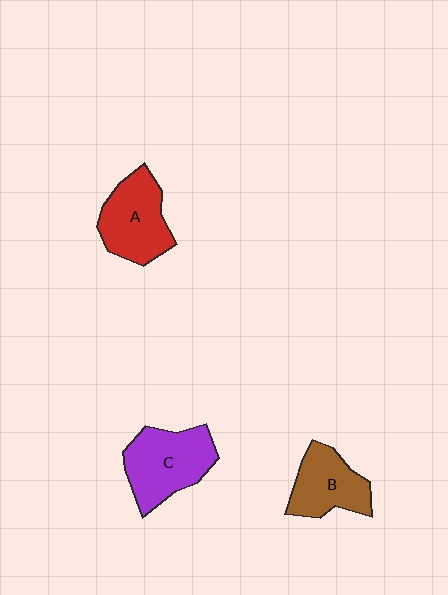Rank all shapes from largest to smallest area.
From largest to smallest: C (purple), A (red), B (brown).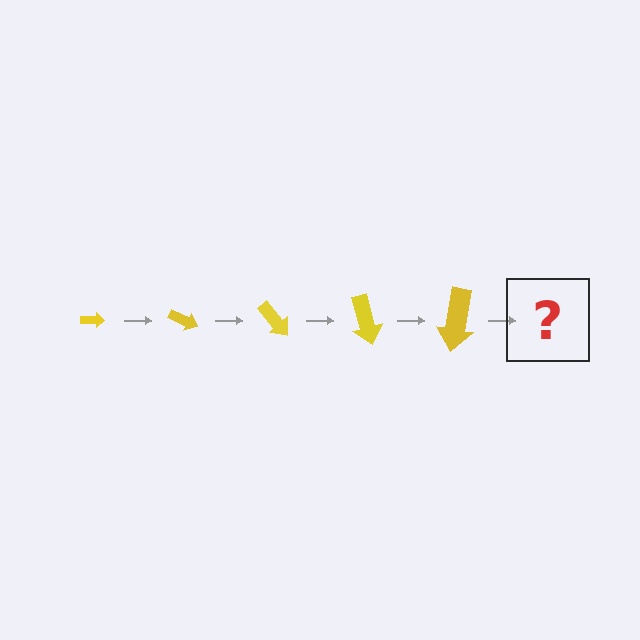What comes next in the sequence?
The next element should be an arrow, larger than the previous one and rotated 125 degrees from the start.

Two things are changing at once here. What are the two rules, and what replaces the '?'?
The two rules are that the arrow grows larger each step and it rotates 25 degrees each step. The '?' should be an arrow, larger than the previous one and rotated 125 degrees from the start.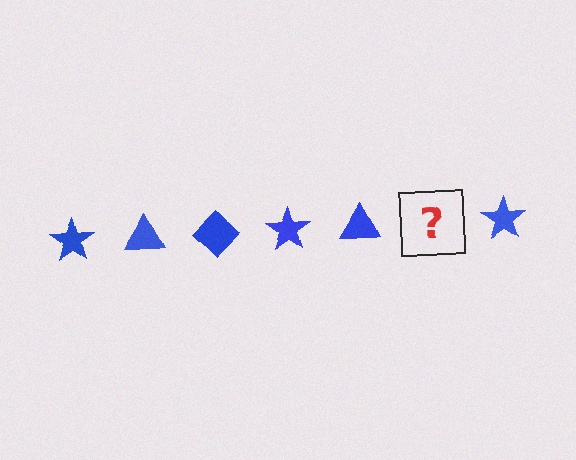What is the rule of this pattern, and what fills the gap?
The rule is that the pattern cycles through star, triangle, diamond shapes in blue. The gap should be filled with a blue diamond.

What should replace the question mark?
The question mark should be replaced with a blue diamond.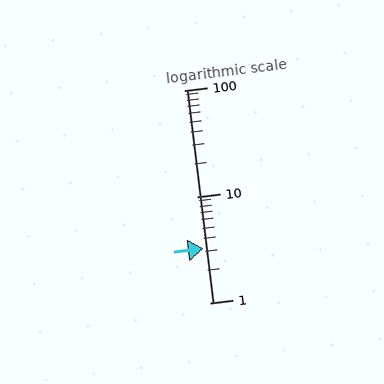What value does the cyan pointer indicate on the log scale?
The pointer indicates approximately 3.2.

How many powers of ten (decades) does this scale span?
The scale spans 2 decades, from 1 to 100.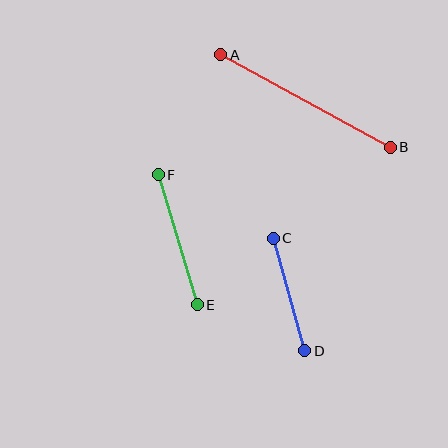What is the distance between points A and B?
The distance is approximately 193 pixels.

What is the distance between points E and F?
The distance is approximately 135 pixels.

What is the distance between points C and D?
The distance is approximately 117 pixels.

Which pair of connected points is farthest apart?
Points A and B are farthest apart.